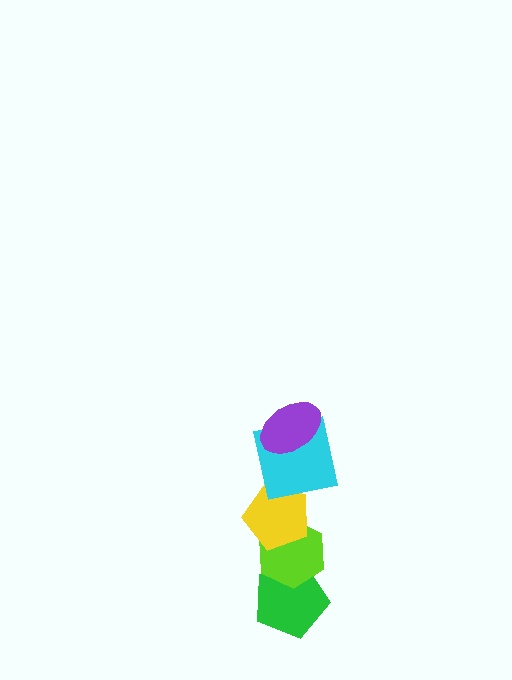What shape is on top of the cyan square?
The purple ellipse is on top of the cyan square.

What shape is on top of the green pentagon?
The lime hexagon is on top of the green pentagon.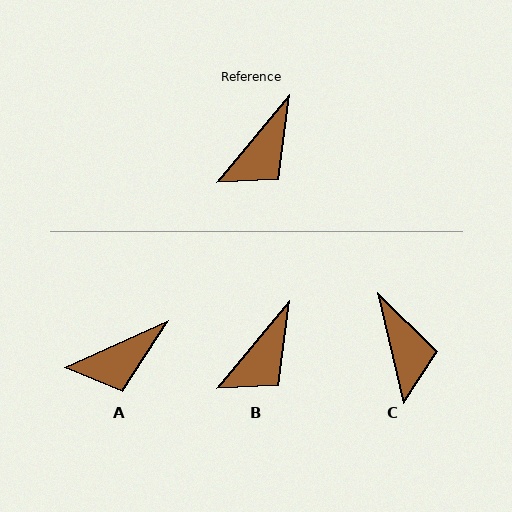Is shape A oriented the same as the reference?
No, it is off by about 26 degrees.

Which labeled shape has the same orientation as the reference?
B.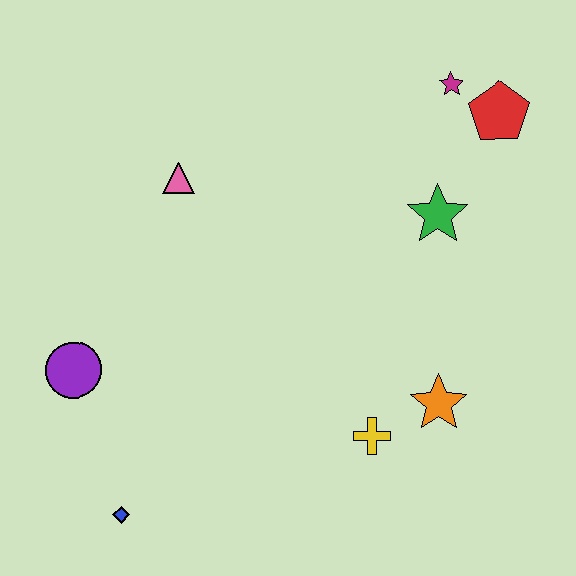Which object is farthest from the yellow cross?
The magenta star is farthest from the yellow cross.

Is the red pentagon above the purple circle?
Yes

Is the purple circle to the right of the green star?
No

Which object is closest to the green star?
The red pentagon is closest to the green star.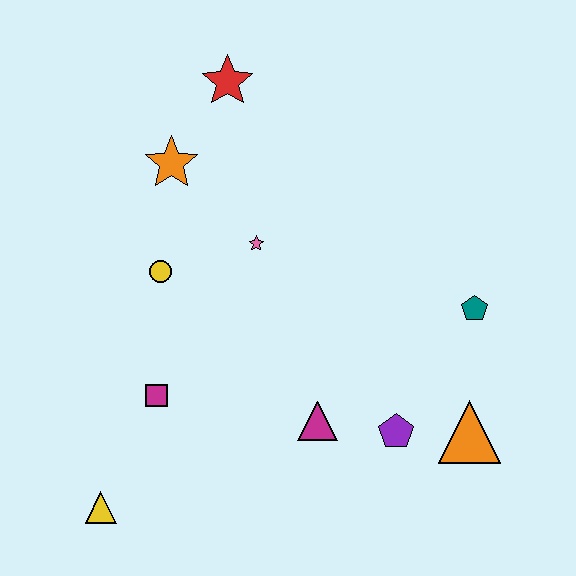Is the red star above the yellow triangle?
Yes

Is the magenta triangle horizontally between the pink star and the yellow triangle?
No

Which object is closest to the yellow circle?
The pink star is closest to the yellow circle.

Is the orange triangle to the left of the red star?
No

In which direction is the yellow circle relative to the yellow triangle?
The yellow circle is above the yellow triangle.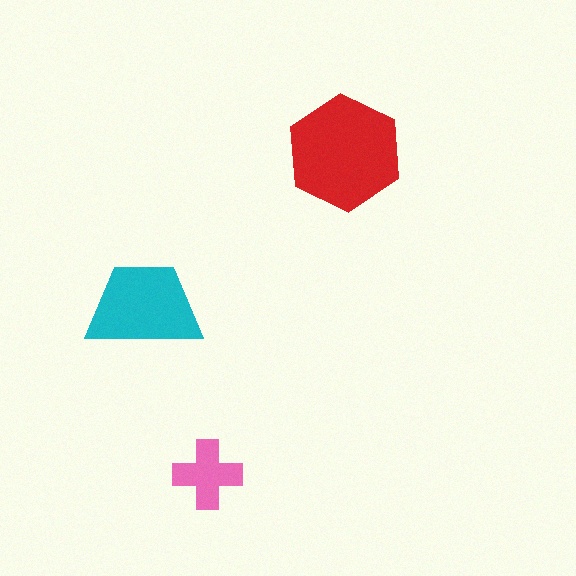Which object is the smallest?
The pink cross.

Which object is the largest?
The red hexagon.